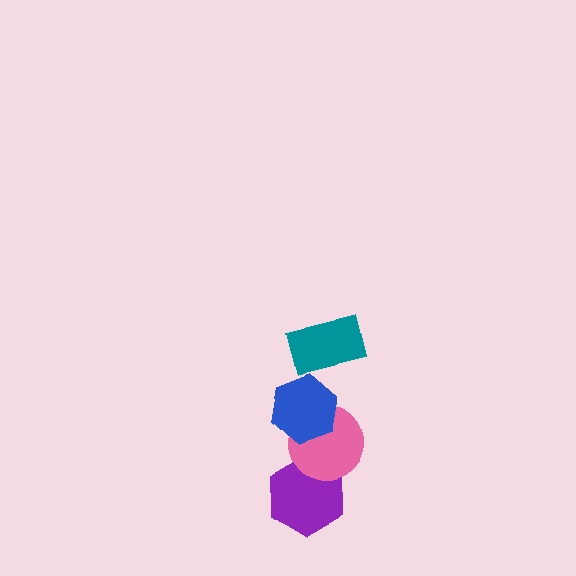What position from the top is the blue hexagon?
The blue hexagon is 2nd from the top.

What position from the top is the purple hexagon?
The purple hexagon is 4th from the top.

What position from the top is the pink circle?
The pink circle is 3rd from the top.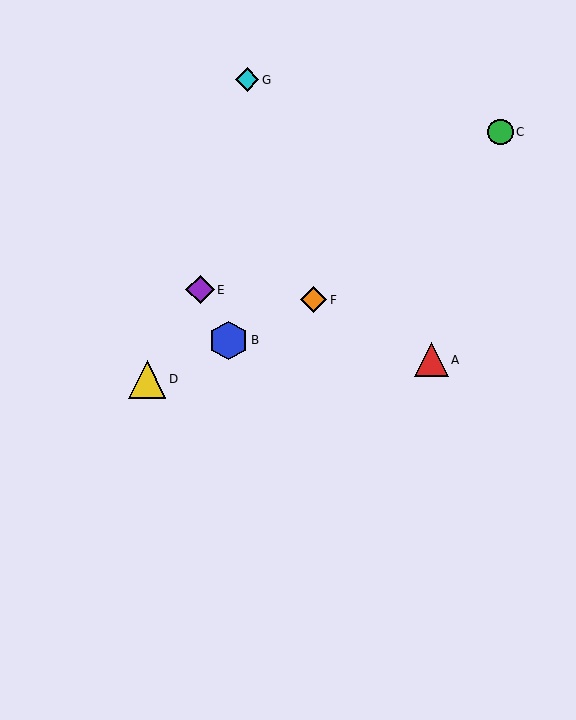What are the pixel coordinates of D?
Object D is at (147, 379).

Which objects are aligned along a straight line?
Objects B, D, F are aligned along a straight line.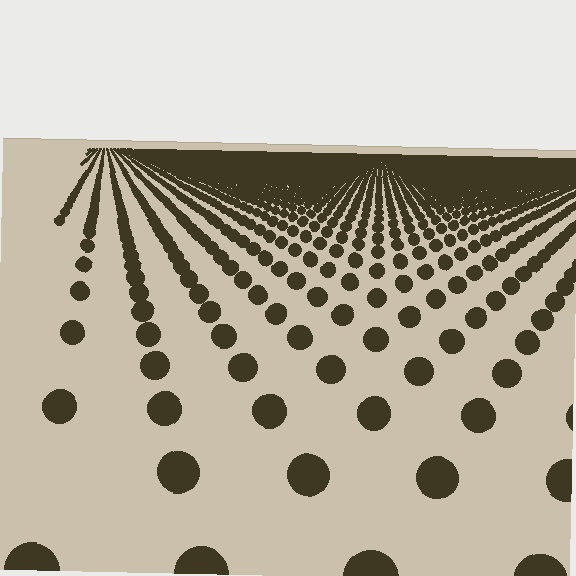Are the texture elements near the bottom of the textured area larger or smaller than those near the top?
Larger. Near the bottom, elements are closer to the viewer and appear at a bigger on-screen size.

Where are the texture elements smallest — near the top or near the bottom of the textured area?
Near the top.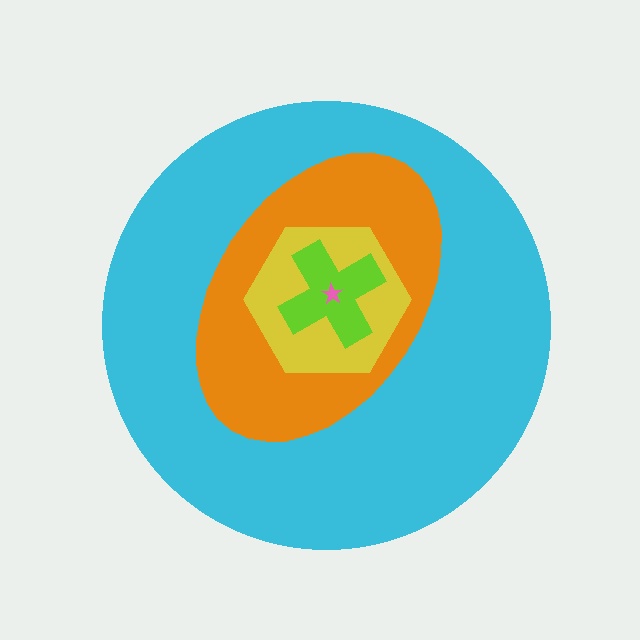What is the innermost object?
The pink star.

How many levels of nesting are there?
5.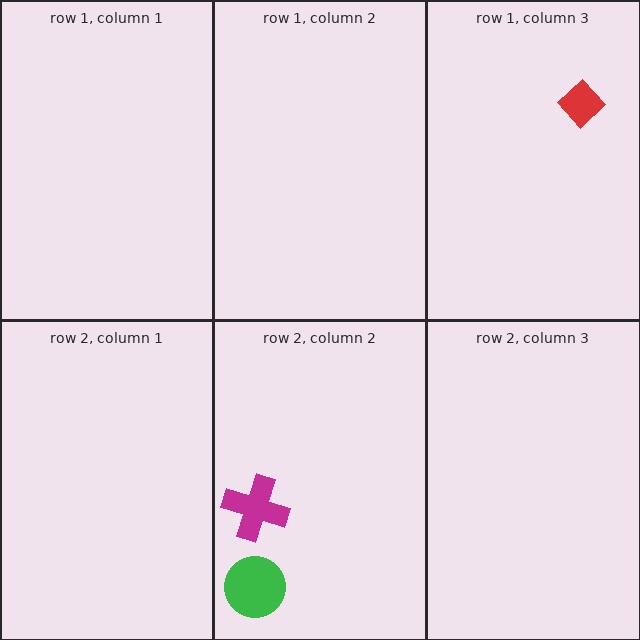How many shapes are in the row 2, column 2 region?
2.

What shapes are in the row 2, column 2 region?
The green circle, the magenta cross.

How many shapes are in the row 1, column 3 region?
1.